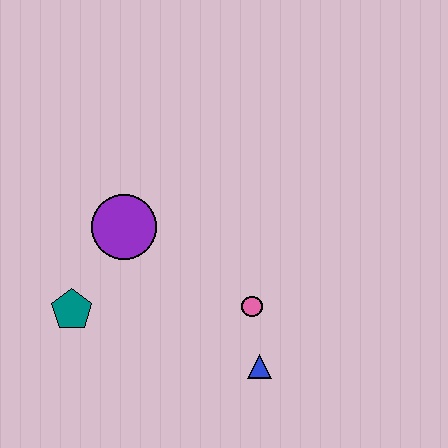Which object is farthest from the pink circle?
The teal pentagon is farthest from the pink circle.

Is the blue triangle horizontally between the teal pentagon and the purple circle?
No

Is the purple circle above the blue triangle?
Yes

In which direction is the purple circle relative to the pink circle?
The purple circle is to the left of the pink circle.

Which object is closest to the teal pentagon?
The purple circle is closest to the teal pentagon.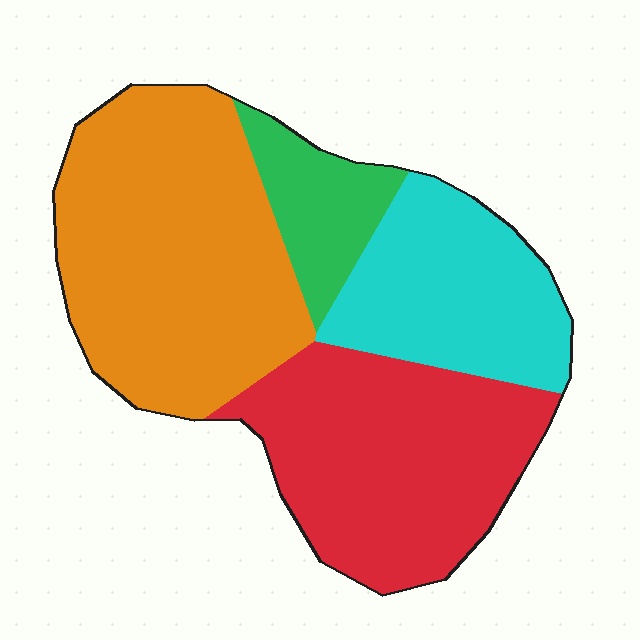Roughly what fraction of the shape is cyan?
Cyan takes up about one fifth (1/5) of the shape.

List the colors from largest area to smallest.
From largest to smallest: orange, red, cyan, green.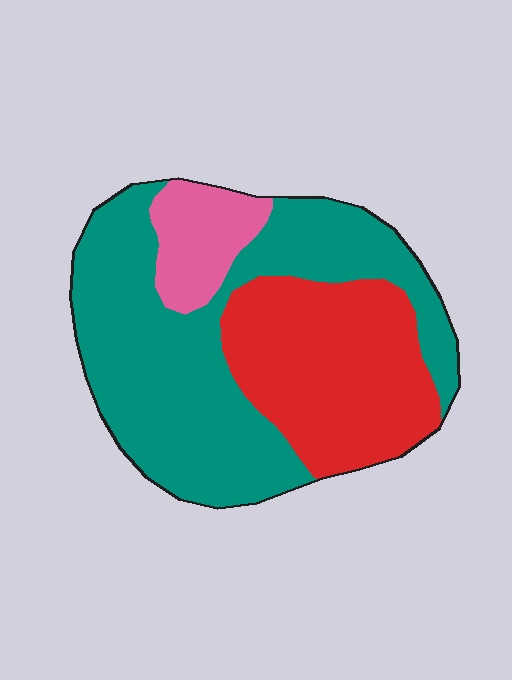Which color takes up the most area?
Teal, at roughly 55%.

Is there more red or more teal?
Teal.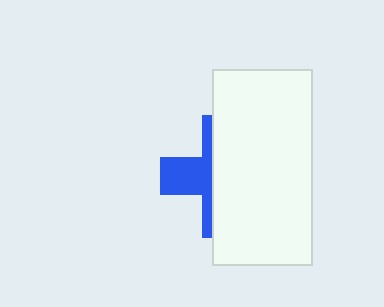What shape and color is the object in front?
The object in front is a white rectangle.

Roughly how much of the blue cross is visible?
A small part of it is visible (roughly 36%).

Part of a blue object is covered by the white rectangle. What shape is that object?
It is a cross.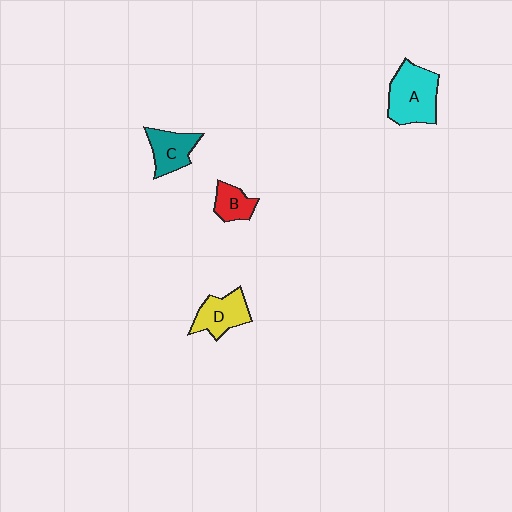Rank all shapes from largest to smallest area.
From largest to smallest: A (cyan), D (yellow), C (teal), B (red).